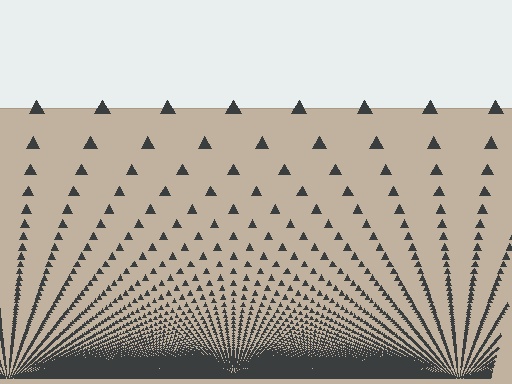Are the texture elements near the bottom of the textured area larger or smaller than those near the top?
Smaller. The gradient is inverted — elements near the bottom are smaller and denser.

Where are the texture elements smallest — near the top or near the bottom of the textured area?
Near the bottom.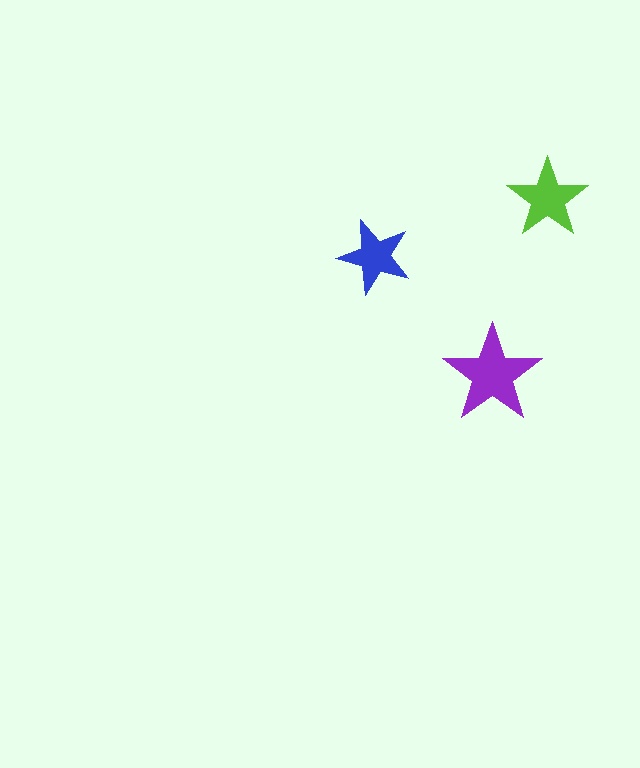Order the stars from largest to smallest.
the purple one, the lime one, the blue one.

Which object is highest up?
The lime star is topmost.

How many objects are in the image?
There are 3 objects in the image.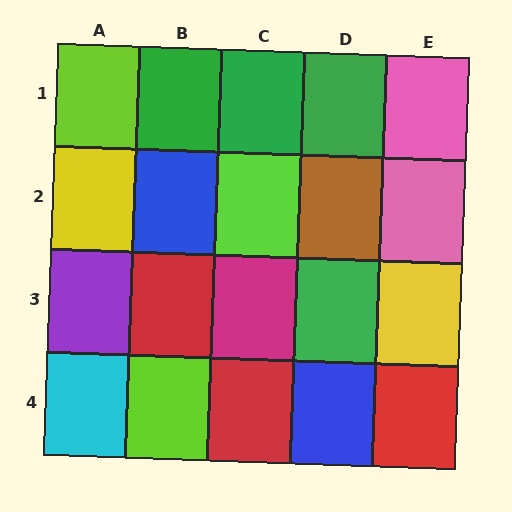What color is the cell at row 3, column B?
Red.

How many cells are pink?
2 cells are pink.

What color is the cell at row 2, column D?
Brown.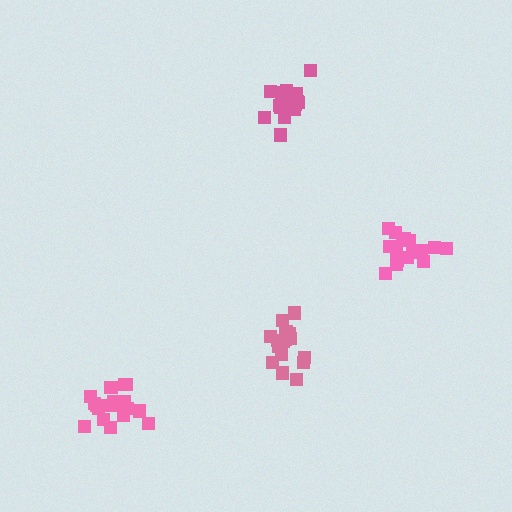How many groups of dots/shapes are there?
There are 4 groups.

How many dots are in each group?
Group 1: 20 dots, Group 2: 17 dots, Group 3: 17 dots, Group 4: 18 dots (72 total).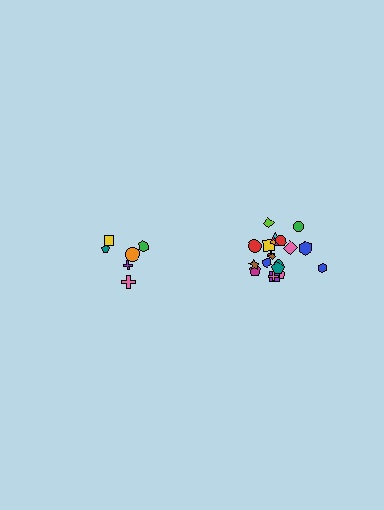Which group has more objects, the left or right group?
The right group.